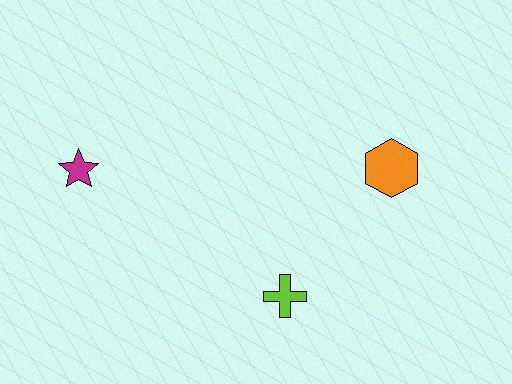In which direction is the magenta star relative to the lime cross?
The magenta star is to the left of the lime cross.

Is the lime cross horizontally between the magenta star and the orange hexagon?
Yes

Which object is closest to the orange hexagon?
The lime cross is closest to the orange hexagon.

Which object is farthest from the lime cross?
The magenta star is farthest from the lime cross.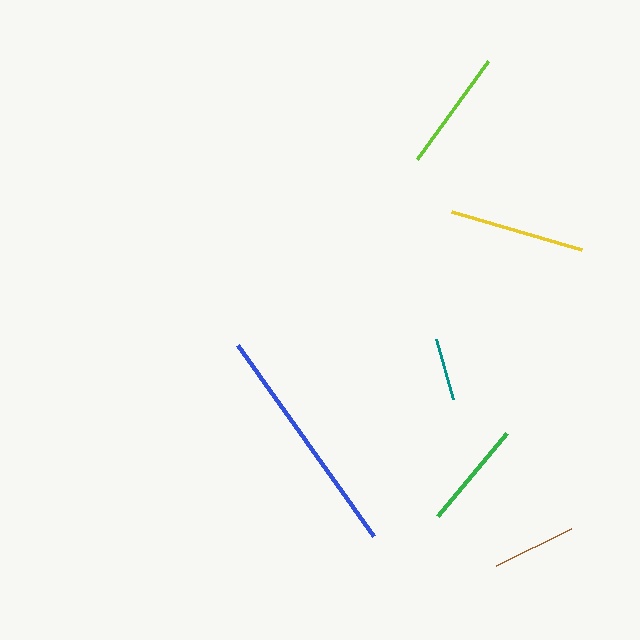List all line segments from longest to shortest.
From longest to shortest: blue, yellow, lime, green, brown, teal.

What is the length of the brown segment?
The brown segment is approximately 84 pixels long.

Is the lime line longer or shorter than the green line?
The lime line is longer than the green line.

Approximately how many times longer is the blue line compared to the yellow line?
The blue line is approximately 1.7 times the length of the yellow line.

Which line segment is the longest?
The blue line is the longest at approximately 235 pixels.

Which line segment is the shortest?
The teal line is the shortest at approximately 62 pixels.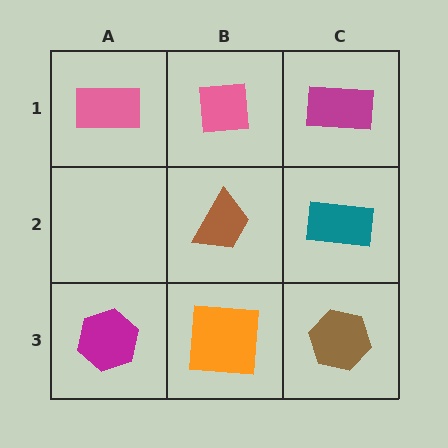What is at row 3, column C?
A brown hexagon.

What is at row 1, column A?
A pink rectangle.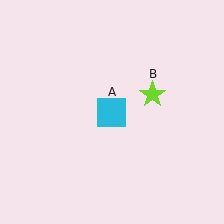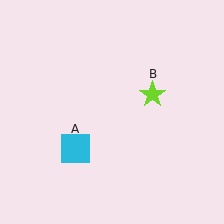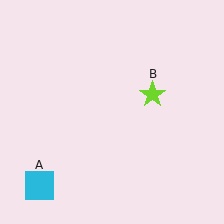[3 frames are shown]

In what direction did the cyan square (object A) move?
The cyan square (object A) moved down and to the left.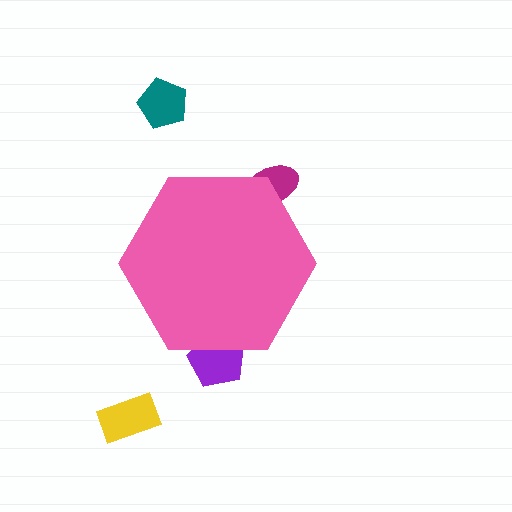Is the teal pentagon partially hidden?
No, the teal pentagon is fully visible.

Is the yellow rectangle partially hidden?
No, the yellow rectangle is fully visible.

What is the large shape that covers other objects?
A pink hexagon.